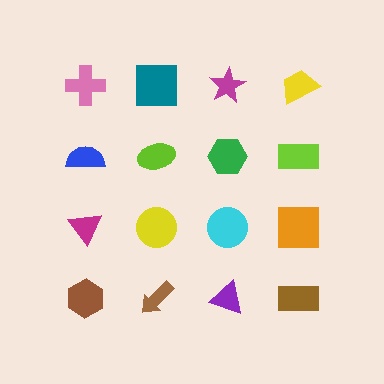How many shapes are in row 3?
4 shapes.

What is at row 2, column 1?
A blue semicircle.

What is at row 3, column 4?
An orange square.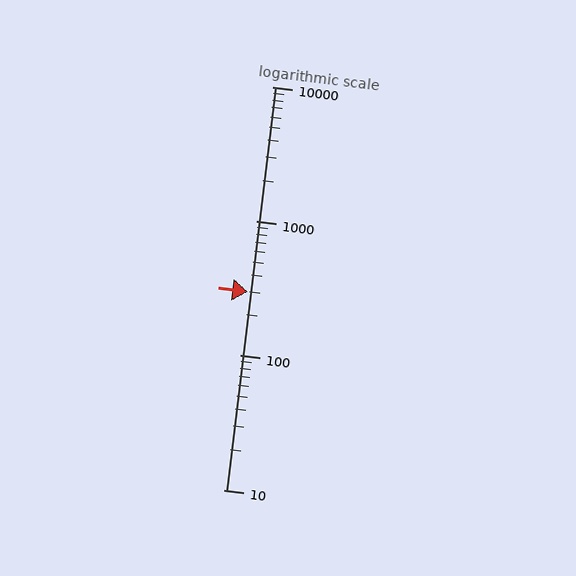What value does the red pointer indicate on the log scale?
The pointer indicates approximately 300.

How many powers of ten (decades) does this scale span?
The scale spans 3 decades, from 10 to 10000.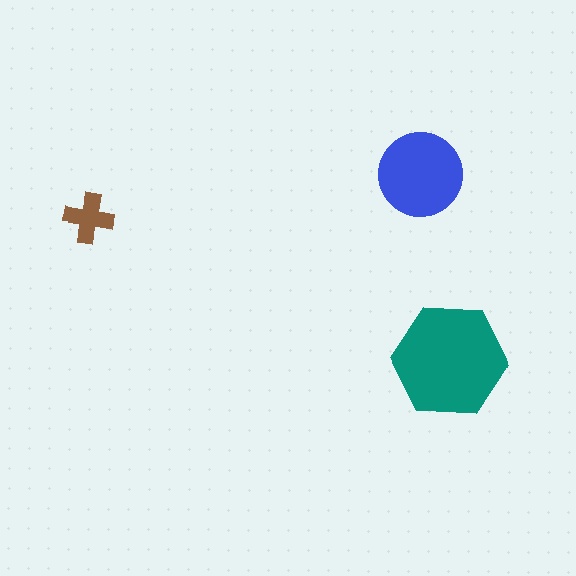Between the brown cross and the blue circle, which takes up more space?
The blue circle.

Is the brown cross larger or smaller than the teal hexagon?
Smaller.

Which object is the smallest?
The brown cross.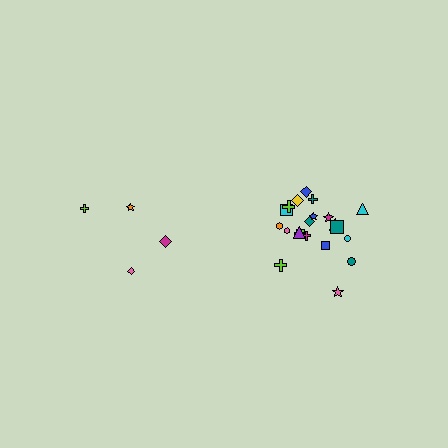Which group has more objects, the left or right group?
The right group.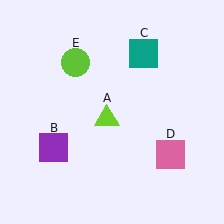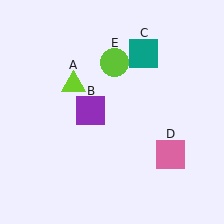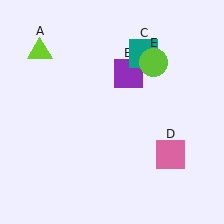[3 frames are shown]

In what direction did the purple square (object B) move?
The purple square (object B) moved up and to the right.